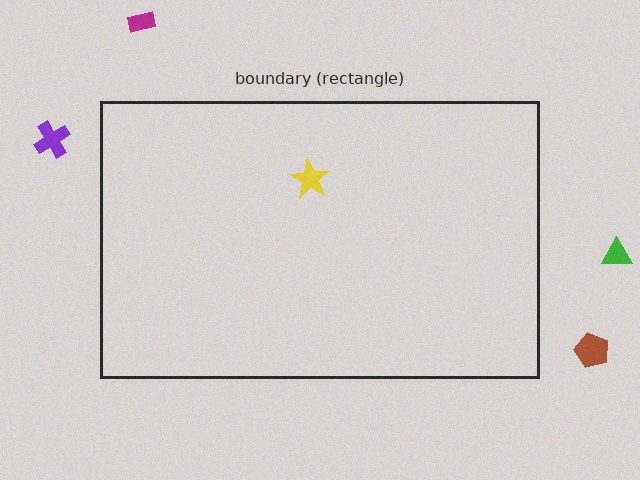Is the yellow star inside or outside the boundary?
Inside.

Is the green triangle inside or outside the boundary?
Outside.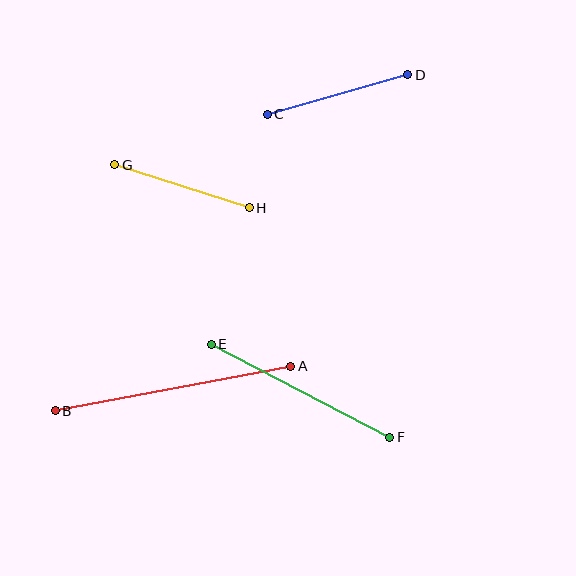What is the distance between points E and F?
The distance is approximately 201 pixels.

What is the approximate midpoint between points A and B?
The midpoint is at approximately (173, 388) pixels.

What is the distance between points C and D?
The distance is approximately 146 pixels.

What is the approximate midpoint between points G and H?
The midpoint is at approximately (182, 186) pixels.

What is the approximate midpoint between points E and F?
The midpoint is at approximately (300, 391) pixels.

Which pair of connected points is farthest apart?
Points A and B are farthest apart.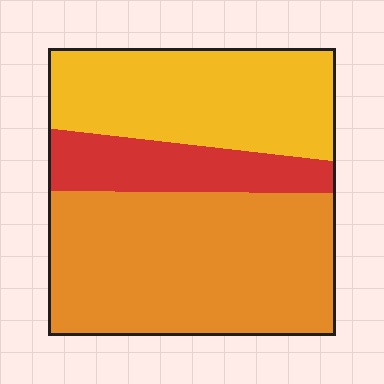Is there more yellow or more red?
Yellow.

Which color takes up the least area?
Red, at roughly 15%.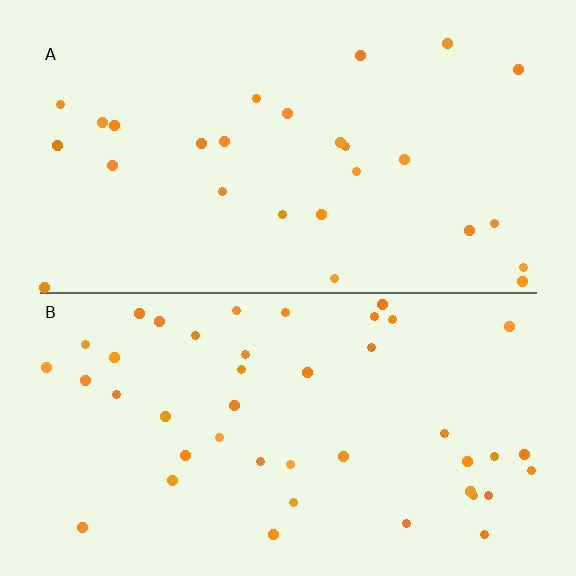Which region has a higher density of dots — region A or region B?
B (the bottom).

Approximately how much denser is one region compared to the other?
Approximately 1.6× — region B over region A.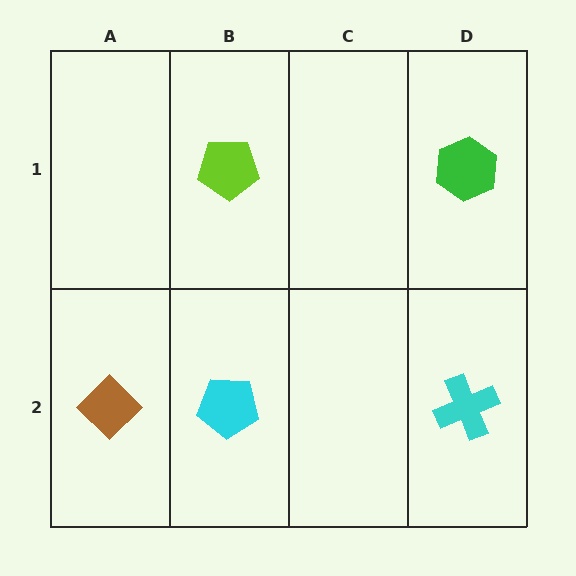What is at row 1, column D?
A green hexagon.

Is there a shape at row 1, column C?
No, that cell is empty.